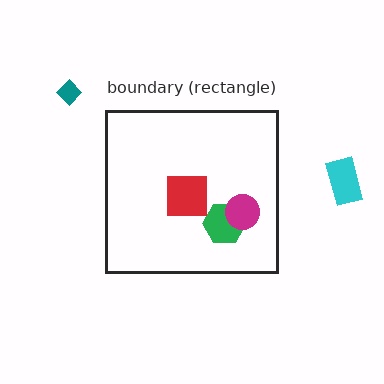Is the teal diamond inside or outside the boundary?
Outside.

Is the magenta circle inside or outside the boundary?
Inside.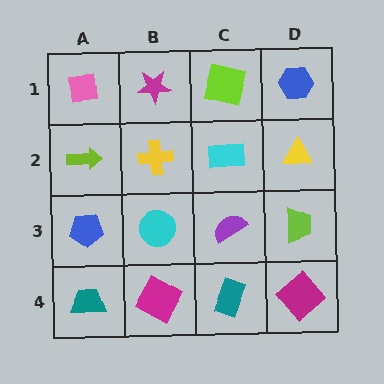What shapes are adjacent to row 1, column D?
A yellow triangle (row 2, column D), a lime square (row 1, column C).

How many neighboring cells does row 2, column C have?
4.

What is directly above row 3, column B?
A yellow cross.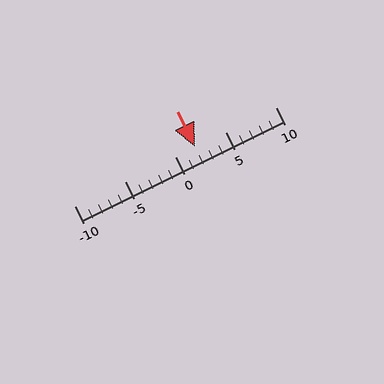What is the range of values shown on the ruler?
The ruler shows values from -10 to 10.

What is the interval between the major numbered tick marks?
The major tick marks are spaced 5 units apart.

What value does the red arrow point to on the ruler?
The red arrow points to approximately 2.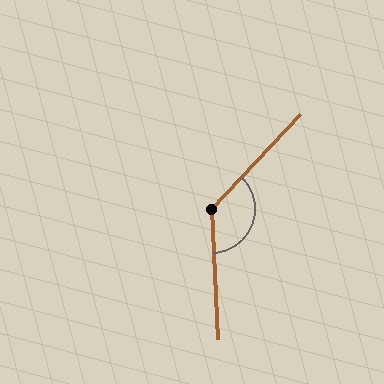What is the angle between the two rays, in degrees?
Approximately 134 degrees.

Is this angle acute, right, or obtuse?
It is obtuse.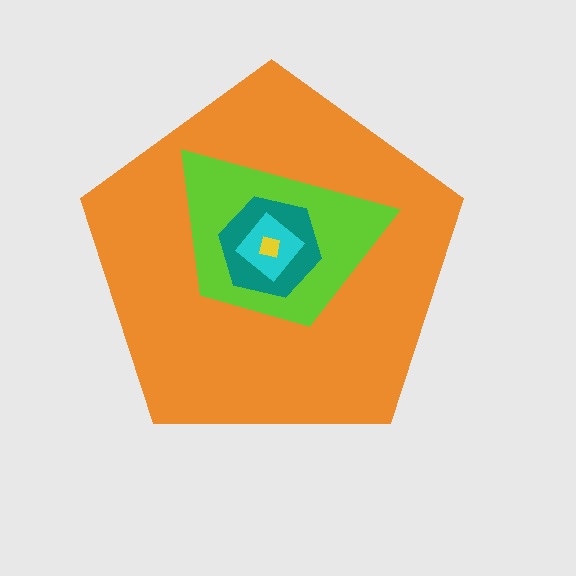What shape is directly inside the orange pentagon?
The lime trapezoid.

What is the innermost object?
The yellow square.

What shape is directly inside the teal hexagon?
The cyan diamond.